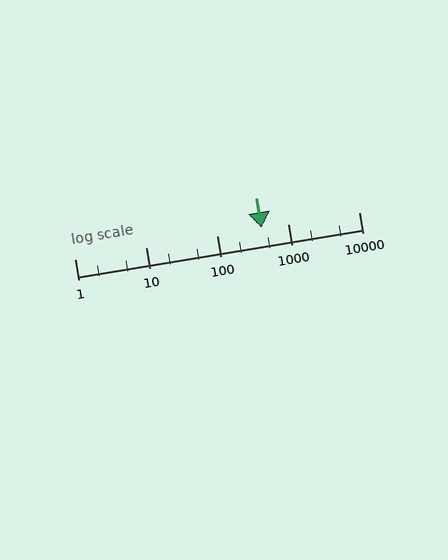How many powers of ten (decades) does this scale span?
The scale spans 4 decades, from 1 to 10000.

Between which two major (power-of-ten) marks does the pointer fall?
The pointer is between 100 and 1000.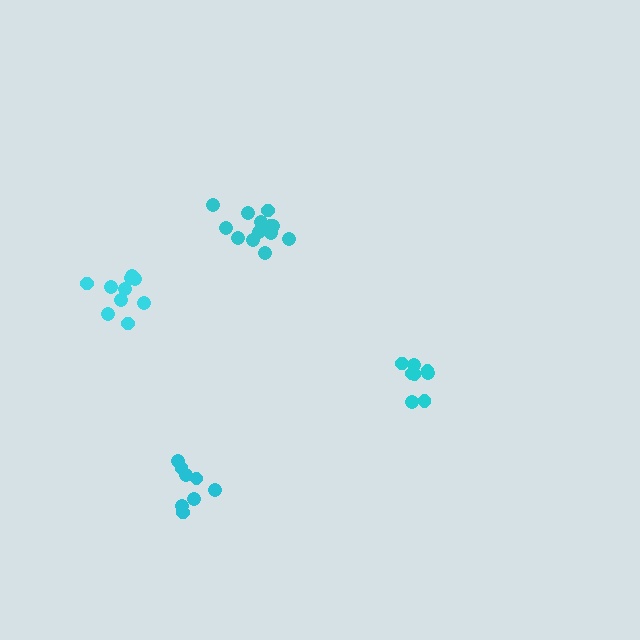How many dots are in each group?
Group 1: 13 dots, Group 2: 8 dots, Group 3: 8 dots, Group 4: 10 dots (39 total).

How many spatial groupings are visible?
There are 4 spatial groupings.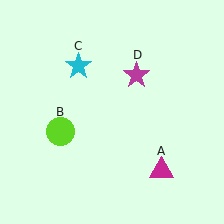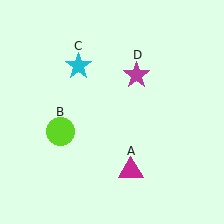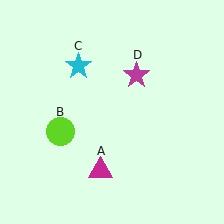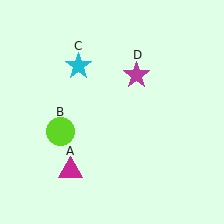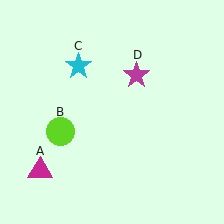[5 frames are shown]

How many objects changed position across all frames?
1 object changed position: magenta triangle (object A).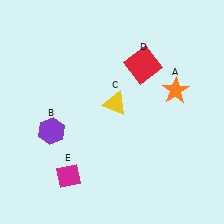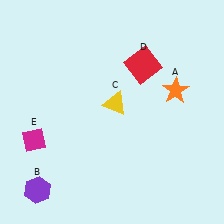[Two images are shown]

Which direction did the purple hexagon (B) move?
The purple hexagon (B) moved down.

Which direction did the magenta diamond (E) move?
The magenta diamond (E) moved up.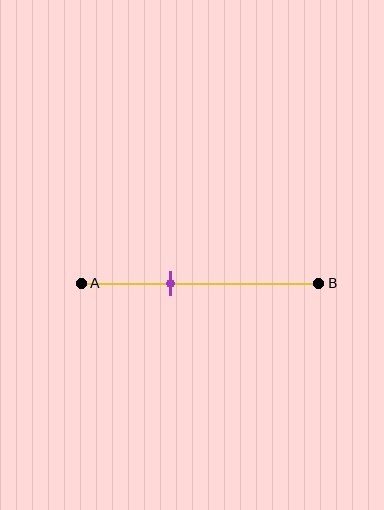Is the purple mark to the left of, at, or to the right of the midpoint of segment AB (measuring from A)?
The purple mark is to the left of the midpoint of segment AB.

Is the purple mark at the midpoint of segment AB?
No, the mark is at about 40% from A, not at the 50% midpoint.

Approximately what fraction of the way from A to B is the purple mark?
The purple mark is approximately 40% of the way from A to B.